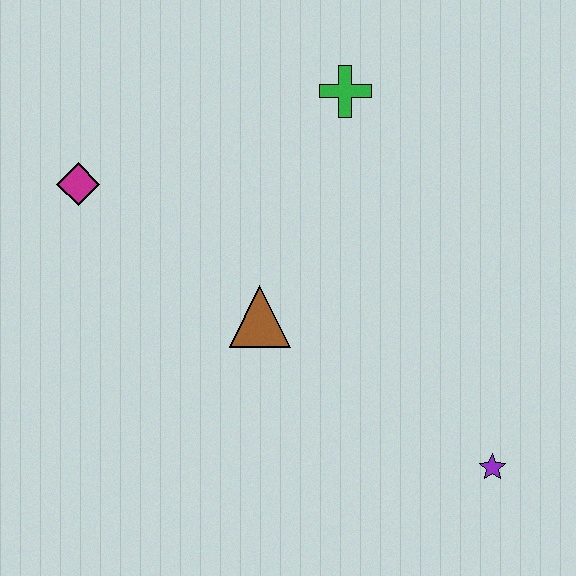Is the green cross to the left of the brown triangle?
No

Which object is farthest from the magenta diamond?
The purple star is farthest from the magenta diamond.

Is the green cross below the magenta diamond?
No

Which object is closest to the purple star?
The brown triangle is closest to the purple star.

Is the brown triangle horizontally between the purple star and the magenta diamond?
Yes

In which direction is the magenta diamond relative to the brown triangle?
The magenta diamond is to the left of the brown triangle.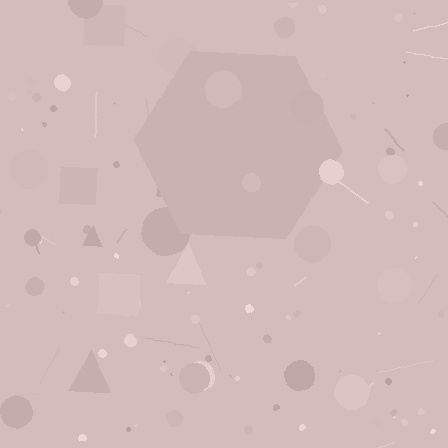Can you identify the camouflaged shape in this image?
The camouflaged shape is a hexagon.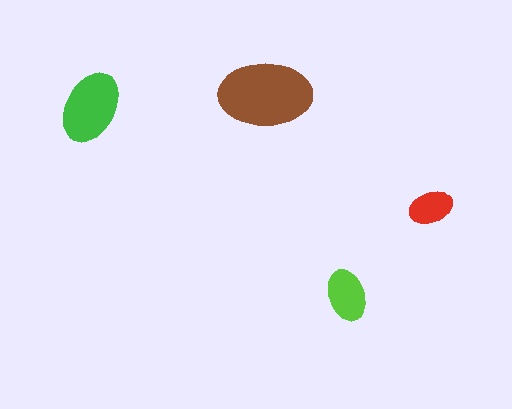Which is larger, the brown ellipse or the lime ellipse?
The brown one.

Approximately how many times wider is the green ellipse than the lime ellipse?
About 1.5 times wider.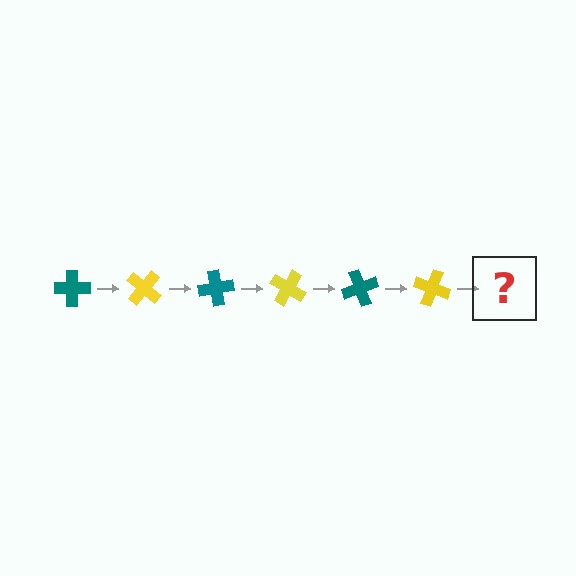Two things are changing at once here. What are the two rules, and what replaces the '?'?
The two rules are that it rotates 40 degrees each step and the color cycles through teal and yellow. The '?' should be a teal cross, rotated 240 degrees from the start.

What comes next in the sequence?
The next element should be a teal cross, rotated 240 degrees from the start.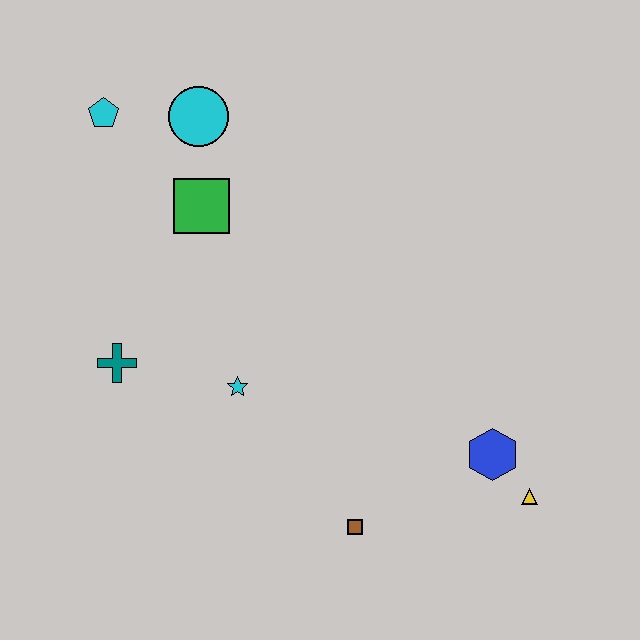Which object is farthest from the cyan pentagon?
The yellow triangle is farthest from the cyan pentagon.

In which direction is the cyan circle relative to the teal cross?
The cyan circle is above the teal cross.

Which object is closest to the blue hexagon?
The yellow triangle is closest to the blue hexagon.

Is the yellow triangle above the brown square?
Yes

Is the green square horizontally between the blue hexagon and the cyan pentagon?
Yes